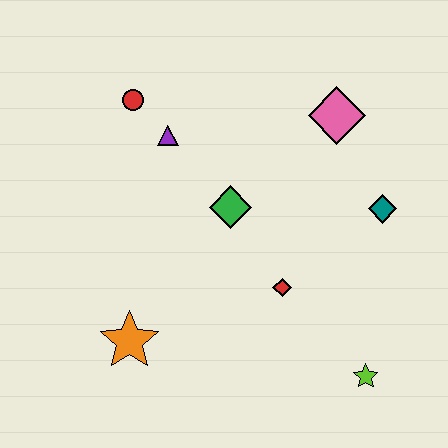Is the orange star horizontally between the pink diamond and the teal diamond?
No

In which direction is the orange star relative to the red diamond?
The orange star is to the left of the red diamond.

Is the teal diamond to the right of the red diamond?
Yes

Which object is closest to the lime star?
The red diamond is closest to the lime star.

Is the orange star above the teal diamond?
No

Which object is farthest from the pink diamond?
The orange star is farthest from the pink diamond.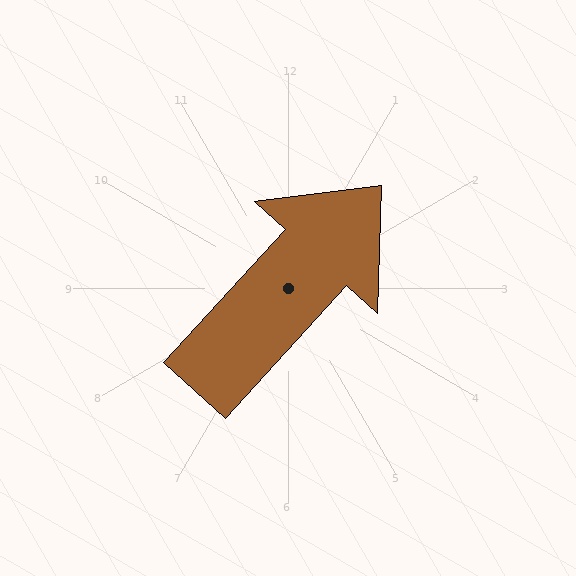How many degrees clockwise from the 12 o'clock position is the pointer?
Approximately 42 degrees.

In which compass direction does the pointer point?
Northeast.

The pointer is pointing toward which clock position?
Roughly 1 o'clock.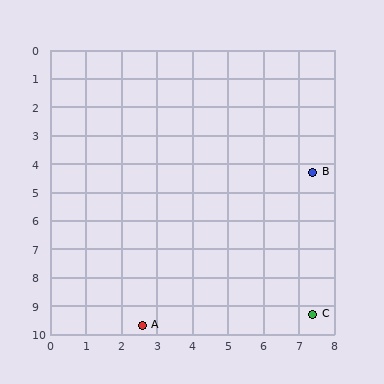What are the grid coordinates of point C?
Point C is at approximately (7.4, 9.3).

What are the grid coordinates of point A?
Point A is at approximately (2.6, 9.7).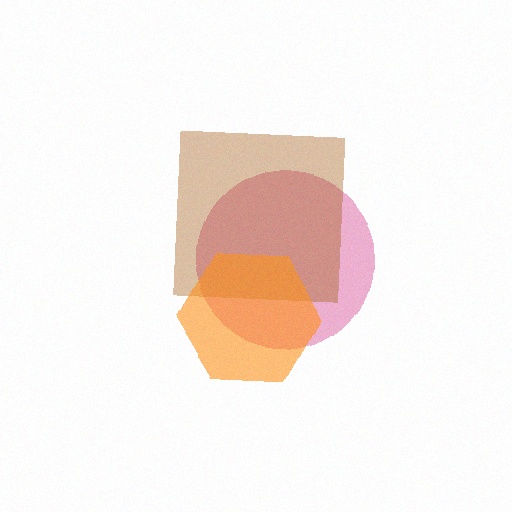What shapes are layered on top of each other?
The layered shapes are: a magenta circle, a brown square, an orange hexagon.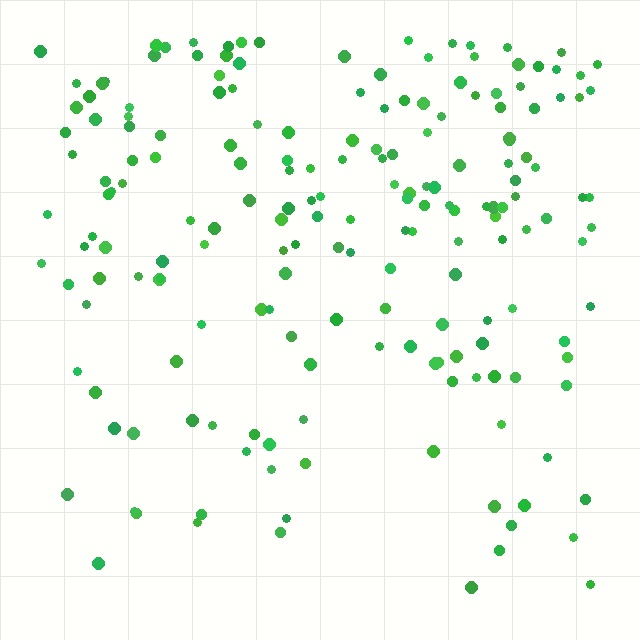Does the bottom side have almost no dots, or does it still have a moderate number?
Still a moderate number, just noticeably fewer than the top.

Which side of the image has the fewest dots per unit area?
The bottom.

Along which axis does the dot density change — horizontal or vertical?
Vertical.